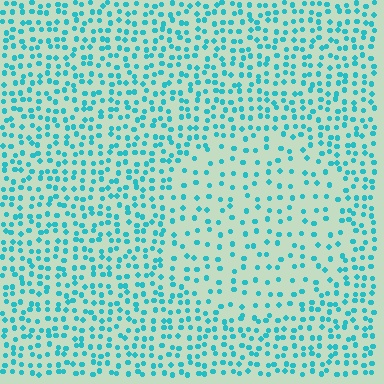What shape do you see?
I see a circle.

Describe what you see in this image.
The image contains small cyan elements arranged at two different densities. A circle-shaped region is visible where the elements are less densely packed than the surrounding area.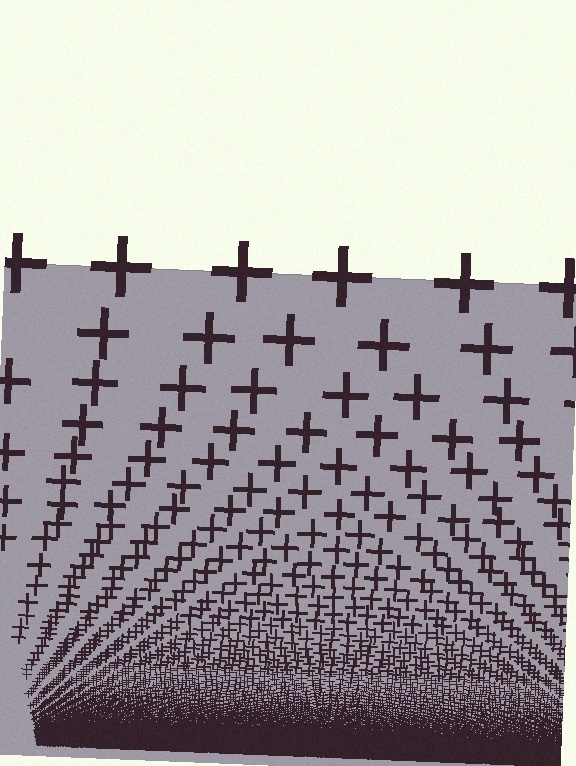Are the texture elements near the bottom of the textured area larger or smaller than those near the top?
Smaller. The gradient is inverted — elements near the bottom are smaller and denser.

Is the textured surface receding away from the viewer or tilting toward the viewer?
The surface appears to tilt toward the viewer. Texture elements get larger and sparser toward the top.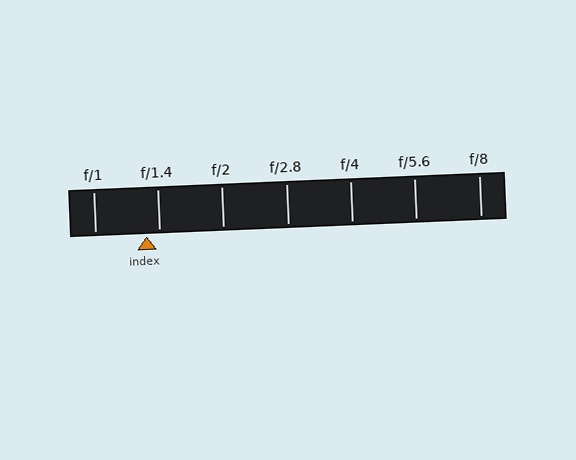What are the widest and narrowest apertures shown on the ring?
The widest aperture shown is f/1 and the narrowest is f/8.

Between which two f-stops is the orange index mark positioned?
The index mark is between f/1 and f/1.4.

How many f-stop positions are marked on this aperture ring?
There are 7 f-stop positions marked.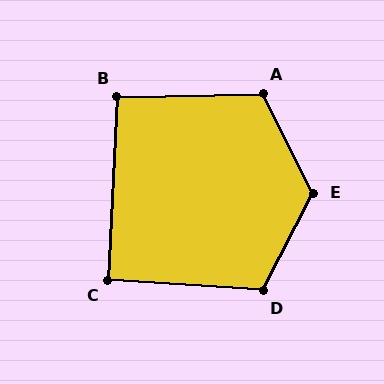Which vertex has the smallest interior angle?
C, at approximately 91 degrees.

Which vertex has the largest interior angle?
E, at approximately 126 degrees.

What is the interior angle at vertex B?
Approximately 94 degrees (approximately right).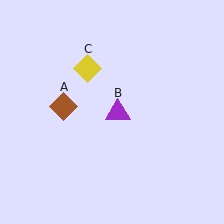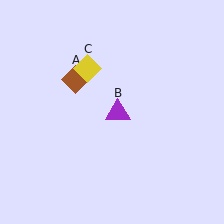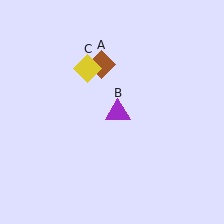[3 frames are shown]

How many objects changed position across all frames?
1 object changed position: brown diamond (object A).